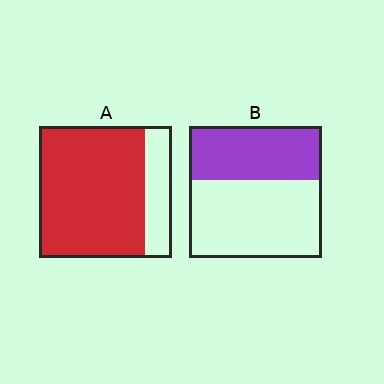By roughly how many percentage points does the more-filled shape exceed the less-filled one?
By roughly 40 percentage points (A over B).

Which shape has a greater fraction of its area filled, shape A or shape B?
Shape A.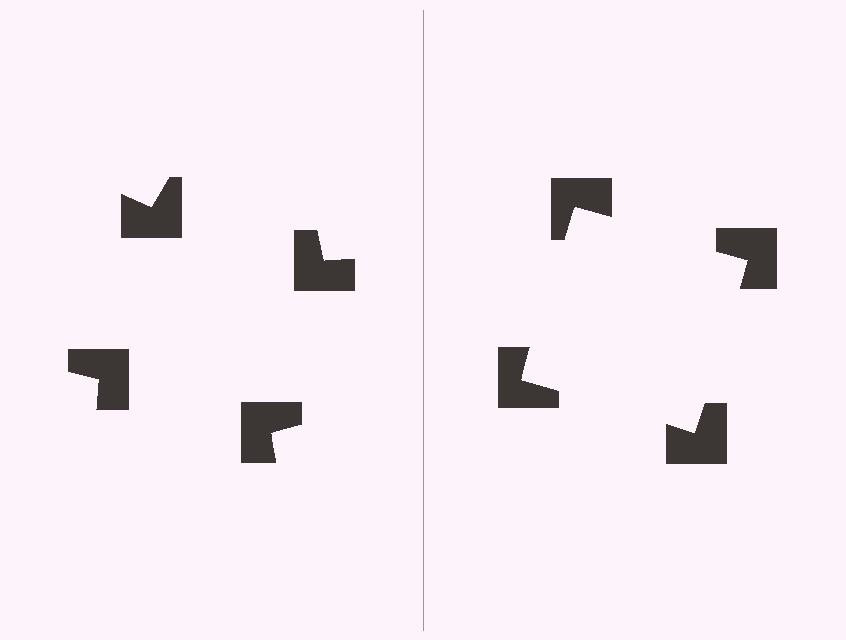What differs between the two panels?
The notched squares are positioned identically on both sides; only the wedge orientations differ. On the right they align to a square; on the left they are misaligned.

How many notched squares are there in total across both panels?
8 — 4 on each side.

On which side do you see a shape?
An illusory square appears on the right side. On the left side the wedge cuts are rotated, so no coherent shape forms.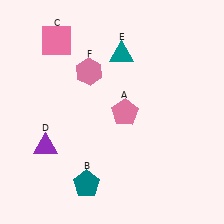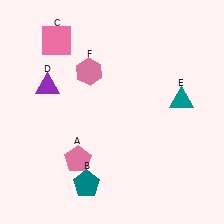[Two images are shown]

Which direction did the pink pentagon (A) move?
The pink pentagon (A) moved left.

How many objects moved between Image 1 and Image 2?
3 objects moved between the two images.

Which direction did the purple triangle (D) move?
The purple triangle (D) moved up.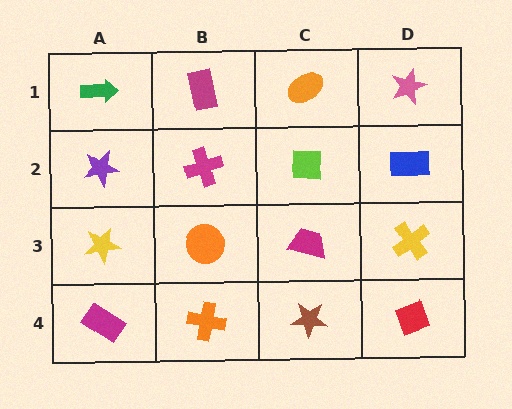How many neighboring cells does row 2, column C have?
4.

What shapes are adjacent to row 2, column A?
A green arrow (row 1, column A), a yellow star (row 3, column A), a magenta cross (row 2, column B).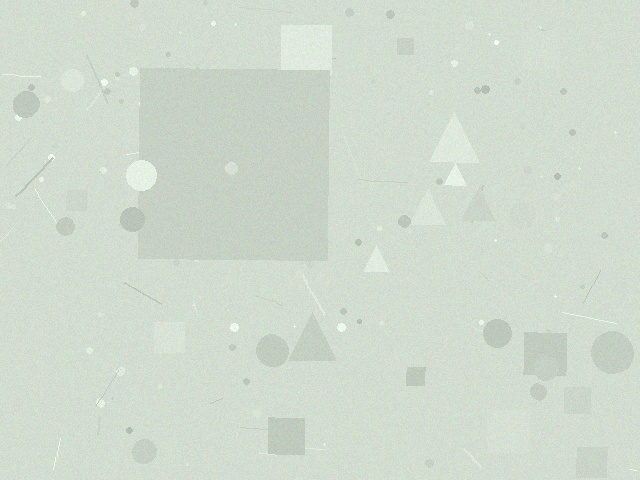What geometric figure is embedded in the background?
A square is embedded in the background.